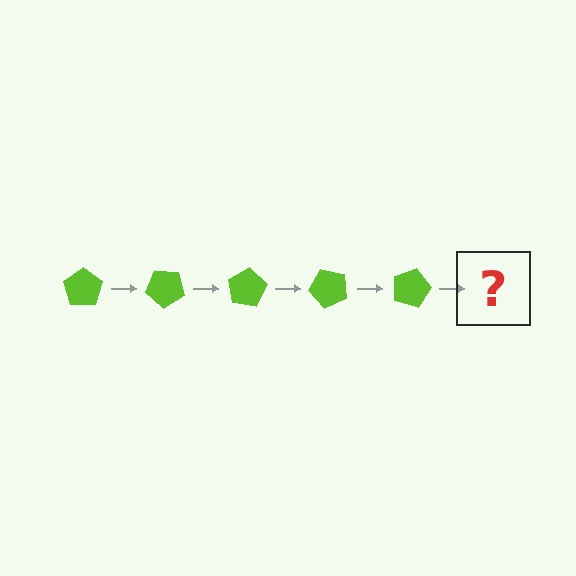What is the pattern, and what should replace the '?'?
The pattern is that the pentagon rotates 40 degrees each step. The '?' should be a lime pentagon rotated 200 degrees.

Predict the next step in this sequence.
The next step is a lime pentagon rotated 200 degrees.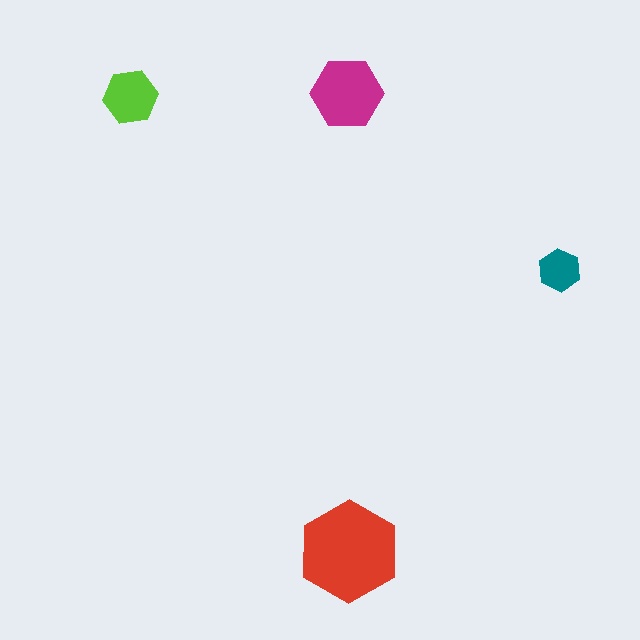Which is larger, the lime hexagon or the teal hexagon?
The lime one.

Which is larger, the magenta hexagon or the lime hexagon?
The magenta one.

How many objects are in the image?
There are 4 objects in the image.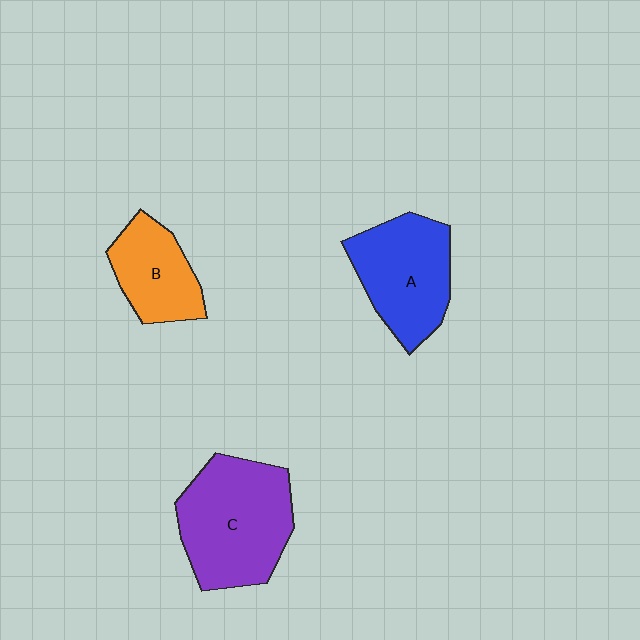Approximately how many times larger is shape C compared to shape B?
Approximately 1.7 times.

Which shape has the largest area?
Shape C (purple).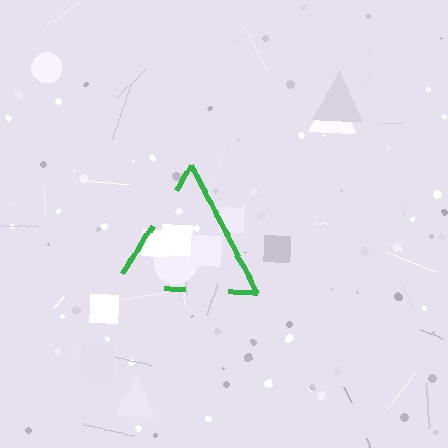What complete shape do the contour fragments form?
The contour fragments form a triangle.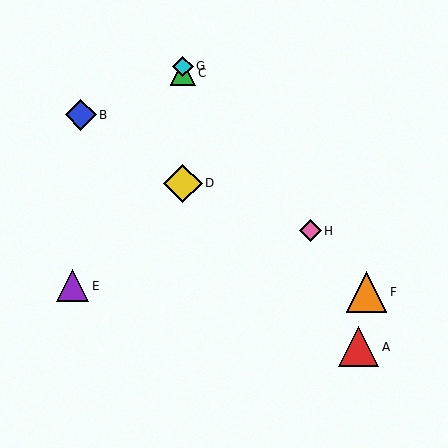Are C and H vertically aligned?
No, C is at x≈183 and H is at x≈310.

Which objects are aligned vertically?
Objects C, D, G are aligned vertically.